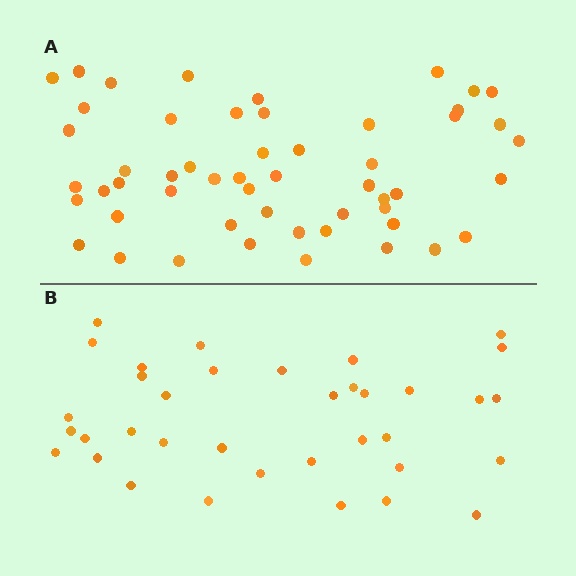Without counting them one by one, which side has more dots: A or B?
Region A (the top region) has more dots.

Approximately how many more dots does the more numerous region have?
Region A has approximately 15 more dots than region B.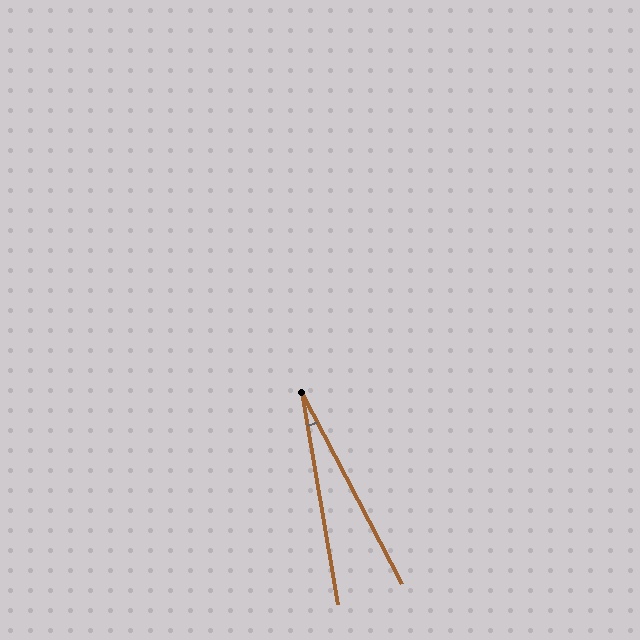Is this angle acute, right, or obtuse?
It is acute.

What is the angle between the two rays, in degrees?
Approximately 18 degrees.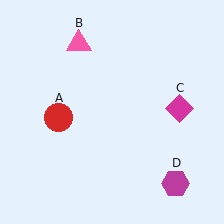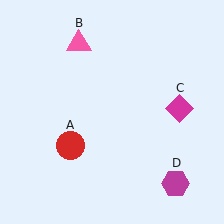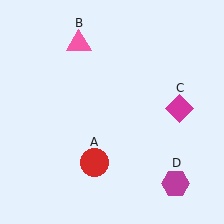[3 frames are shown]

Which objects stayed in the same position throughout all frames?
Pink triangle (object B) and magenta diamond (object C) and magenta hexagon (object D) remained stationary.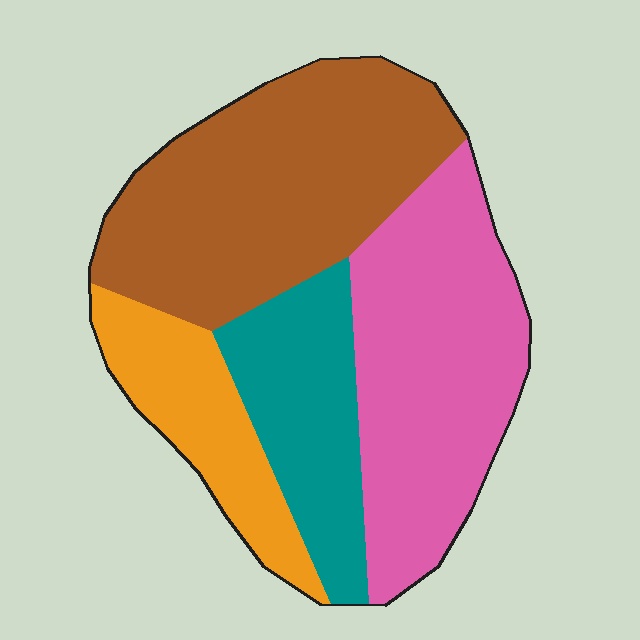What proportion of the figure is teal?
Teal takes up about one sixth (1/6) of the figure.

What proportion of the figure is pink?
Pink covers around 30% of the figure.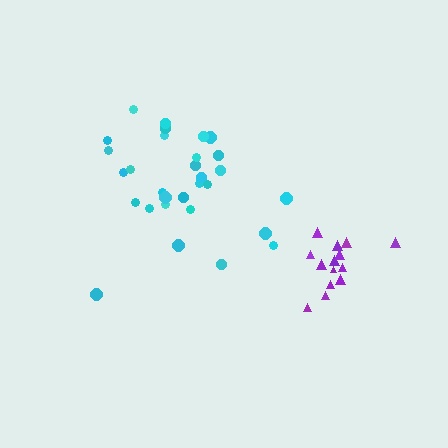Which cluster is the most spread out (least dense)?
Cyan.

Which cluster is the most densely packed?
Purple.